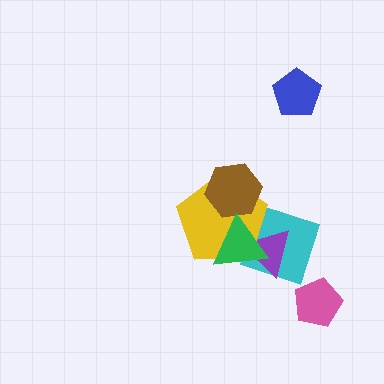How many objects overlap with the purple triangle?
3 objects overlap with the purple triangle.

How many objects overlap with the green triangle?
3 objects overlap with the green triangle.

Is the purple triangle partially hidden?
Yes, it is partially covered by another shape.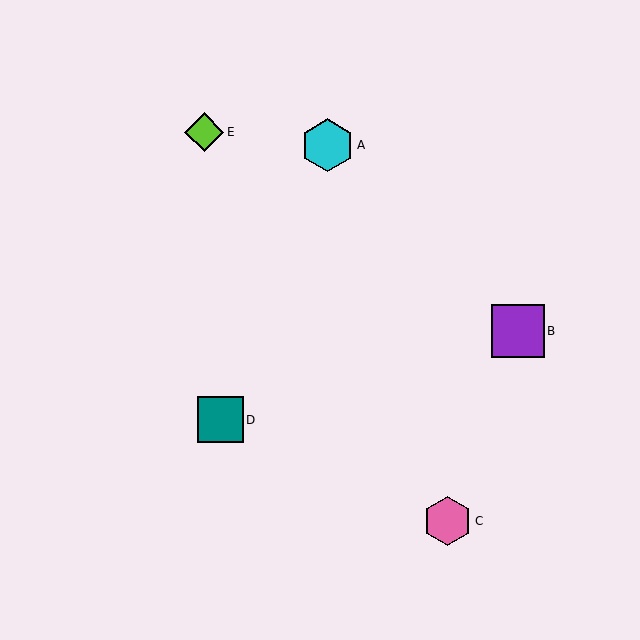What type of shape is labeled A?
Shape A is a cyan hexagon.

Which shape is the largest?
The purple square (labeled B) is the largest.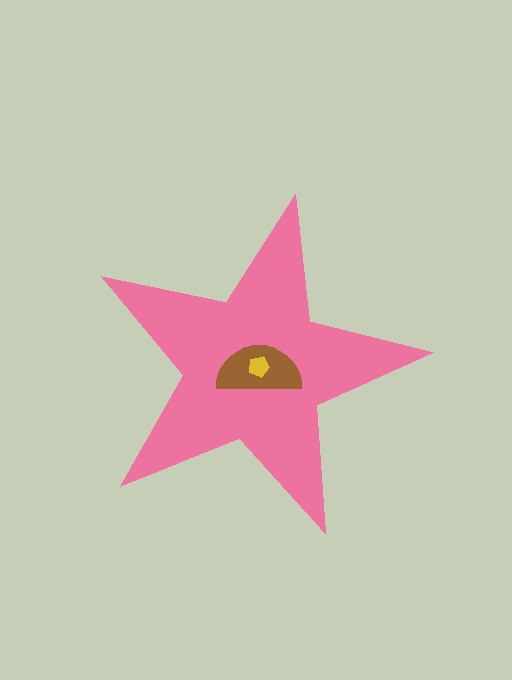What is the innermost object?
The yellow pentagon.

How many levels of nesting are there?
3.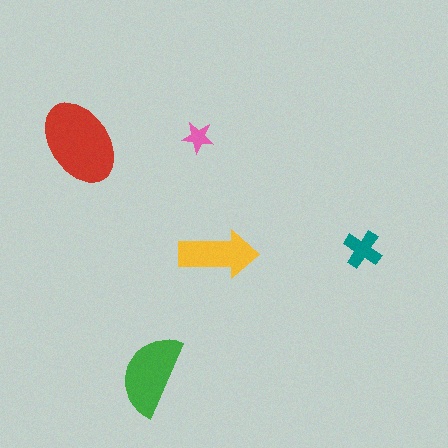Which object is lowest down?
The green semicircle is bottommost.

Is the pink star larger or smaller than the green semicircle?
Smaller.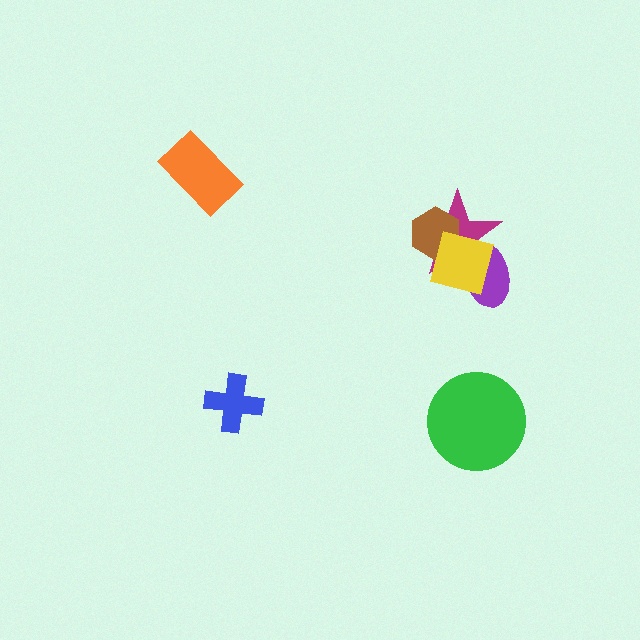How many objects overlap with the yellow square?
3 objects overlap with the yellow square.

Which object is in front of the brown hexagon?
The yellow square is in front of the brown hexagon.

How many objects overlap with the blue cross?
0 objects overlap with the blue cross.